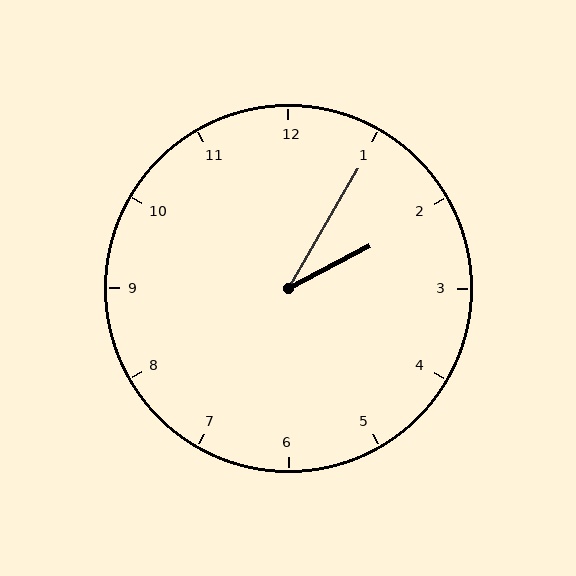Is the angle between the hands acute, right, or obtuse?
It is acute.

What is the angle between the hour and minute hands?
Approximately 32 degrees.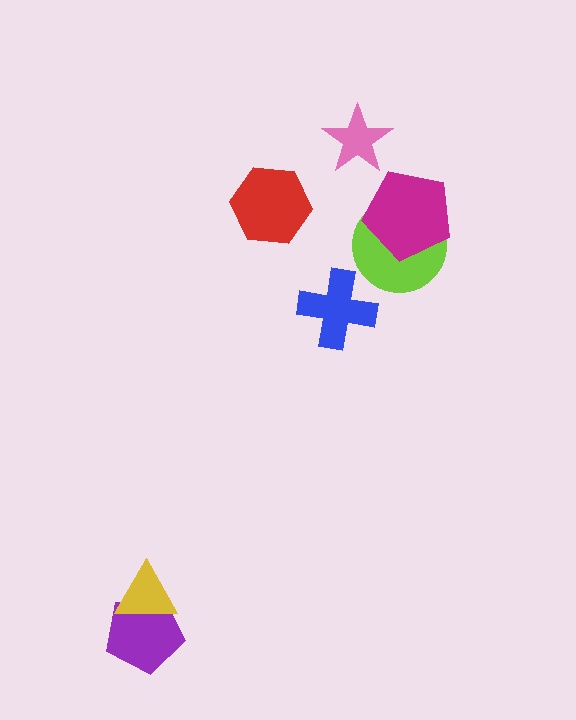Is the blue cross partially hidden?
No, no other shape covers it.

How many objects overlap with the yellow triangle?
1 object overlaps with the yellow triangle.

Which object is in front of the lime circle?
The magenta pentagon is in front of the lime circle.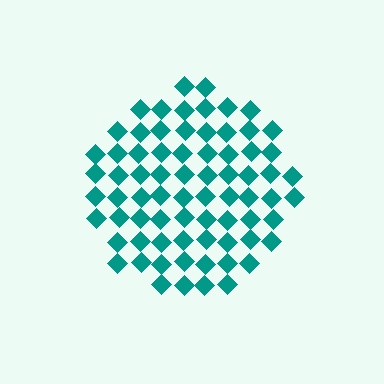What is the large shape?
The large shape is a circle.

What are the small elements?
The small elements are diamonds.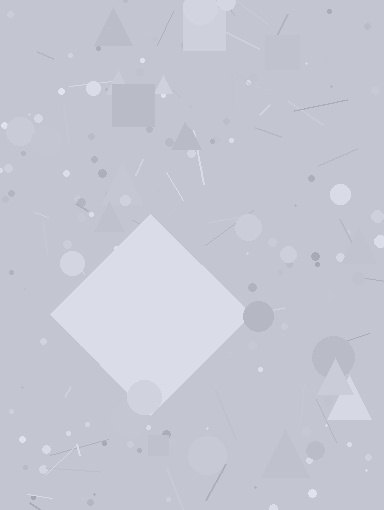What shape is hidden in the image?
A diamond is hidden in the image.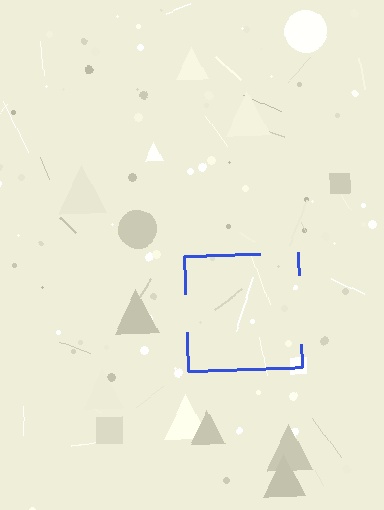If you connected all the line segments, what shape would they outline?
They would outline a square.